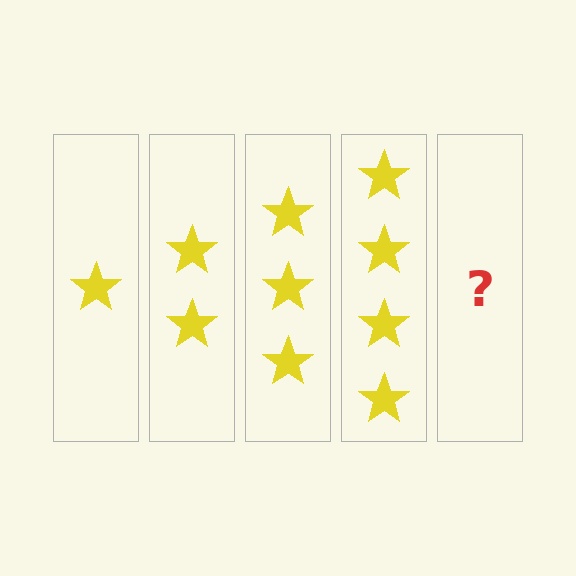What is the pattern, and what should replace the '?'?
The pattern is that each step adds one more star. The '?' should be 5 stars.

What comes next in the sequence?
The next element should be 5 stars.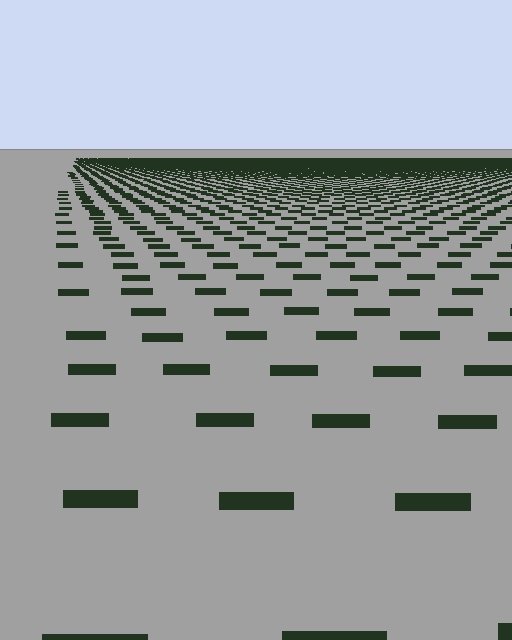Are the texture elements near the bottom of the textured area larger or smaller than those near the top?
Larger. Near the bottom, elements are closer to the viewer and appear at a bigger on-screen size.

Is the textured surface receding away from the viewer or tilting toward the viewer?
The surface is receding away from the viewer. Texture elements get smaller and denser toward the top.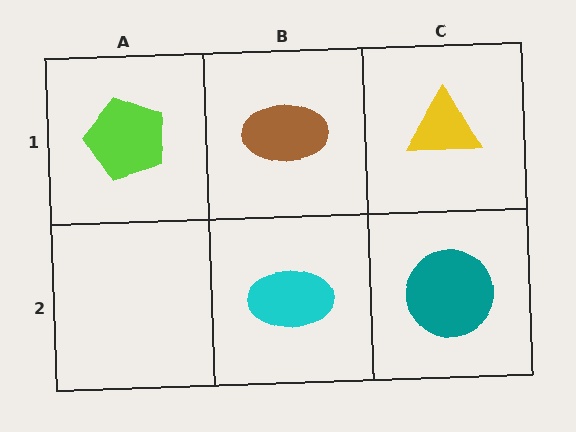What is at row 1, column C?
A yellow triangle.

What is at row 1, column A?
A lime pentagon.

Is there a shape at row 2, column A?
No, that cell is empty.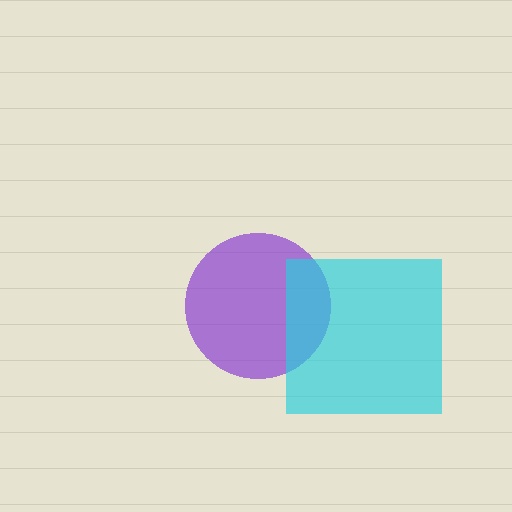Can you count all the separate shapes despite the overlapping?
Yes, there are 2 separate shapes.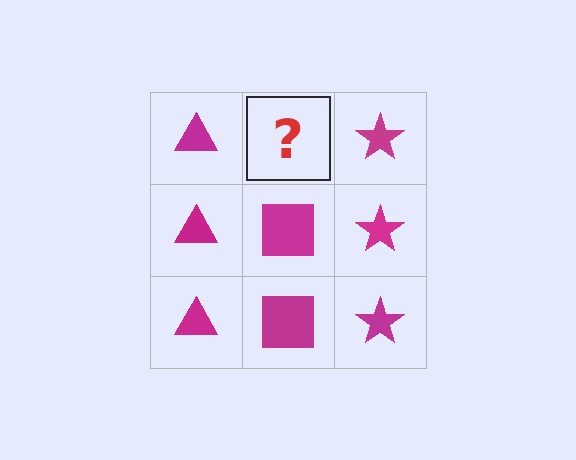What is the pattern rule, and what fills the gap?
The rule is that each column has a consistent shape. The gap should be filled with a magenta square.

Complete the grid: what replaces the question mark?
The question mark should be replaced with a magenta square.